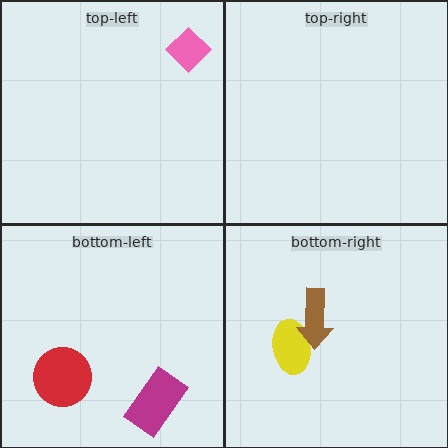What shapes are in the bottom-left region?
The red circle, the magenta rectangle.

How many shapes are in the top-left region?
1.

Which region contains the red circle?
The bottom-left region.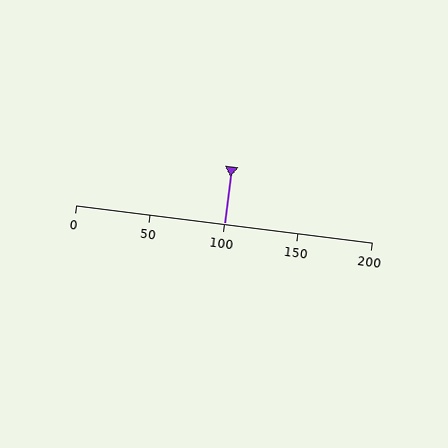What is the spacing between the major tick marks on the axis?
The major ticks are spaced 50 apart.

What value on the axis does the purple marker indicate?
The marker indicates approximately 100.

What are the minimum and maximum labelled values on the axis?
The axis runs from 0 to 200.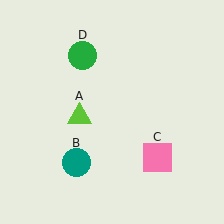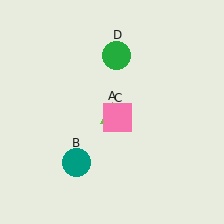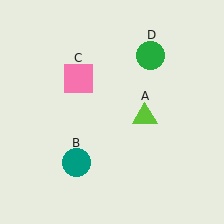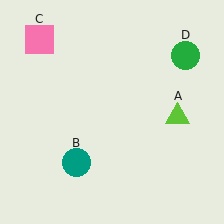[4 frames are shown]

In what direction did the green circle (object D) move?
The green circle (object D) moved right.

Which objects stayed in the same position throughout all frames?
Teal circle (object B) remained stationary.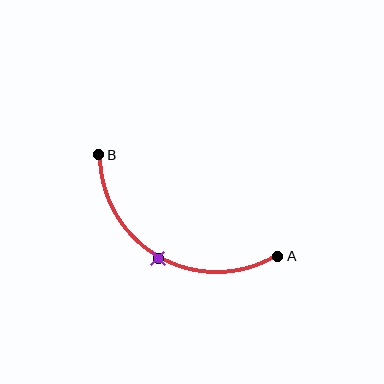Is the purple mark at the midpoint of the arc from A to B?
Yes. The purple mark lies on the arc at equal arc-length from both A and B — it is the arc midpoint.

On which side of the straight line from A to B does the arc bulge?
The arc bulges below the straight line connecting A and B.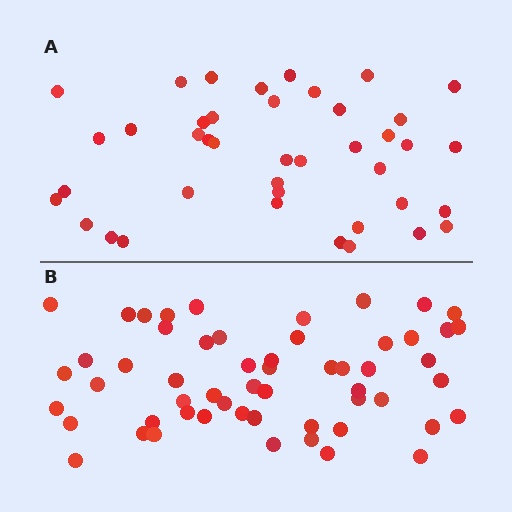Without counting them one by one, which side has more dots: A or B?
Region B (the bottom region) has more dots.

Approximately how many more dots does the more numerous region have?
Region B has approximately 15 more dots than region A.